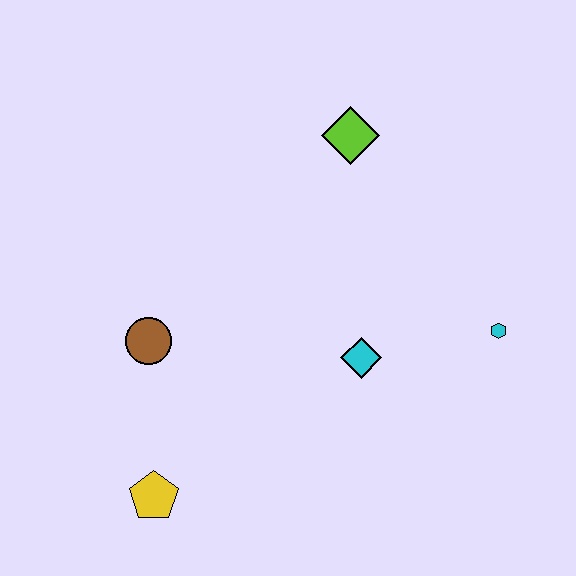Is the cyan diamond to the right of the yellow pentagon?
Yes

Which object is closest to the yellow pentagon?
The brown circle is closest to the yellow pentagon.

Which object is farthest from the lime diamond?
The yellow pentagon is farthest from the lime diamond.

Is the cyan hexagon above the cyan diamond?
Yes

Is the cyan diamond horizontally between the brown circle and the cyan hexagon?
Yes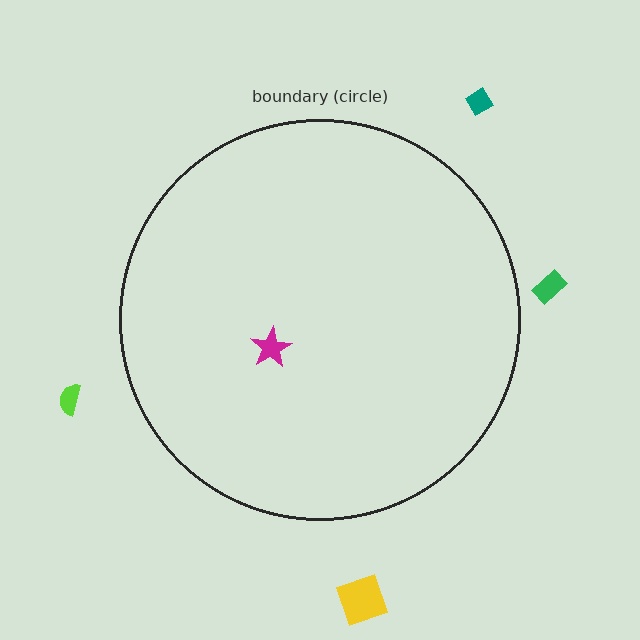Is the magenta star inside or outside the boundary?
Inside.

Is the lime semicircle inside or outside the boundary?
Outside.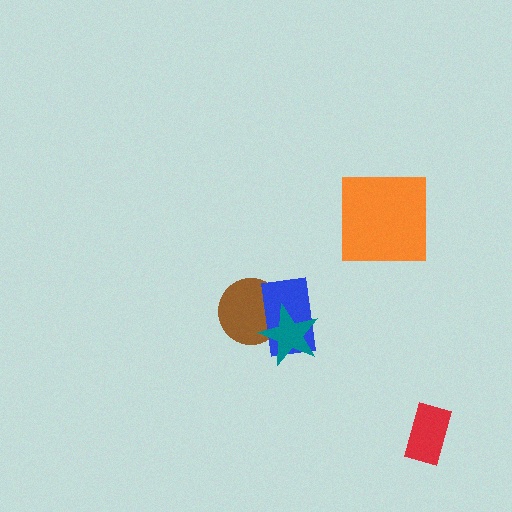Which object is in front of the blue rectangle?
The teal star is in front of the blue rectangle.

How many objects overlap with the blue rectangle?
2 objects overlap with the blue rectangle.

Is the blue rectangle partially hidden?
Yes, it is partially covered by another shape.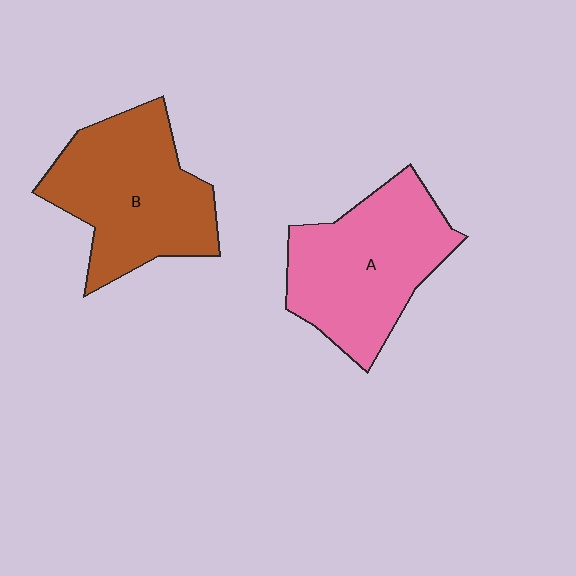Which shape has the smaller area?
Shape A (pink).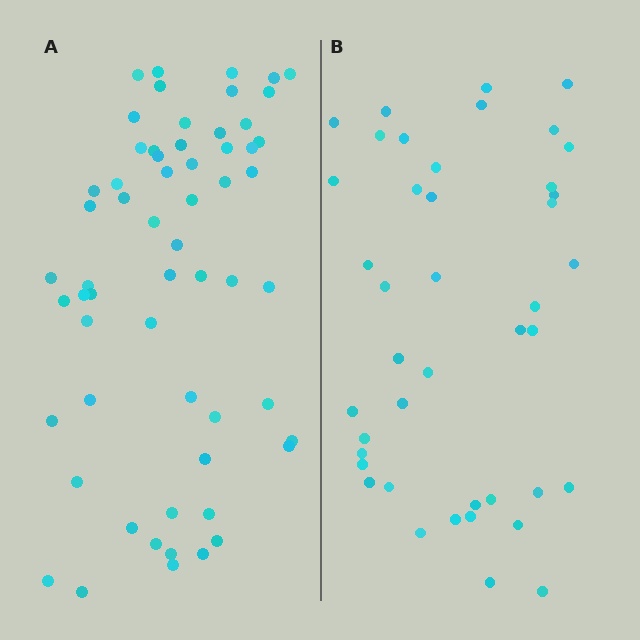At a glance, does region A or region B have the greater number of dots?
Region A (the left region) has more dots.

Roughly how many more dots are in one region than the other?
Region A has approximately 20 more dots than region B.